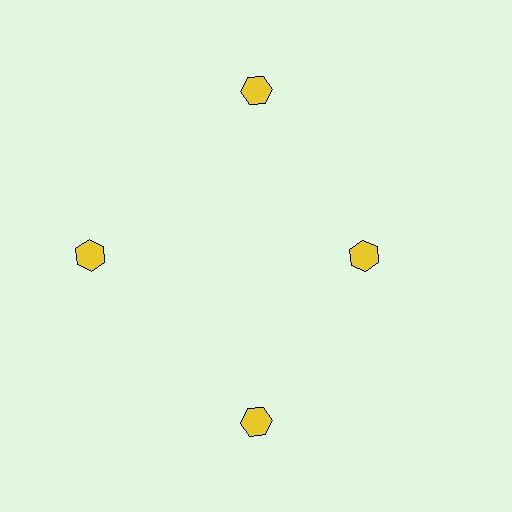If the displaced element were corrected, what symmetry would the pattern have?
It would have 4-fold rotational symmetry — the pattern would map onto itself every 90 degrees.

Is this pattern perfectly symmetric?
No. The 4 yellow hexagons are arranged in a ring, but one element near the 3 o'clock position is pulled inward toward the center, breaking the 4-fold rotational symmetry.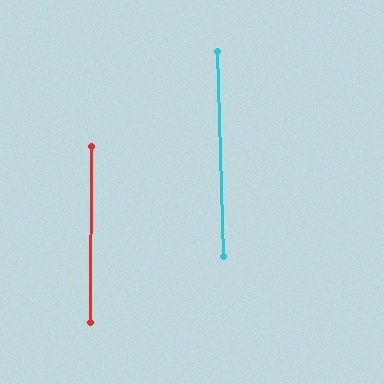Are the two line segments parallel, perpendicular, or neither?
Parallel — their directions differ by only 2.0°.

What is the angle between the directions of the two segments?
Approximately 2 degrees.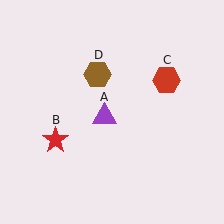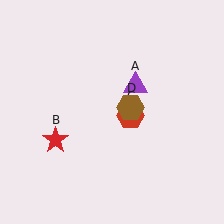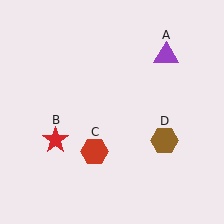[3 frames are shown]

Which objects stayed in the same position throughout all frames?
Red star (object B) remained stationary.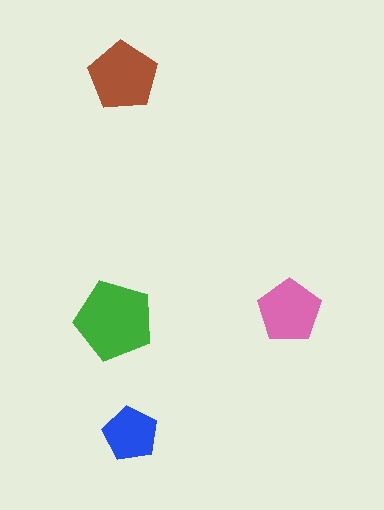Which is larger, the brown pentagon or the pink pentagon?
The brown one.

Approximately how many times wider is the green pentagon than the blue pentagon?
About 1.5 times wider.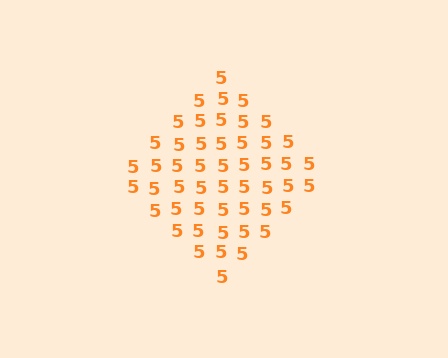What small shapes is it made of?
It is made of small digit 5's.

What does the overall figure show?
The overall figure shows a diamond.